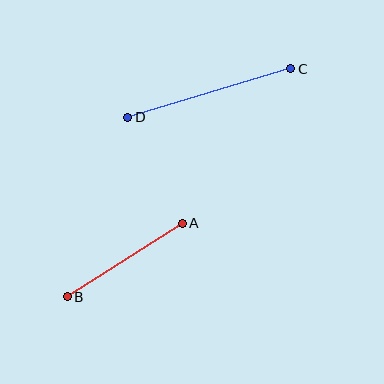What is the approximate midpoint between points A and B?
The midpoint is at approximately (125, 260) pixels.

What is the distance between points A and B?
The distance is approximately 136 pixels.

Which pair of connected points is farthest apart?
Points C and D are farthest apart.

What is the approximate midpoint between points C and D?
The midpoint is at approximately (209, 93) pixels.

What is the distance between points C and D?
The distance is approximately 170 pixels.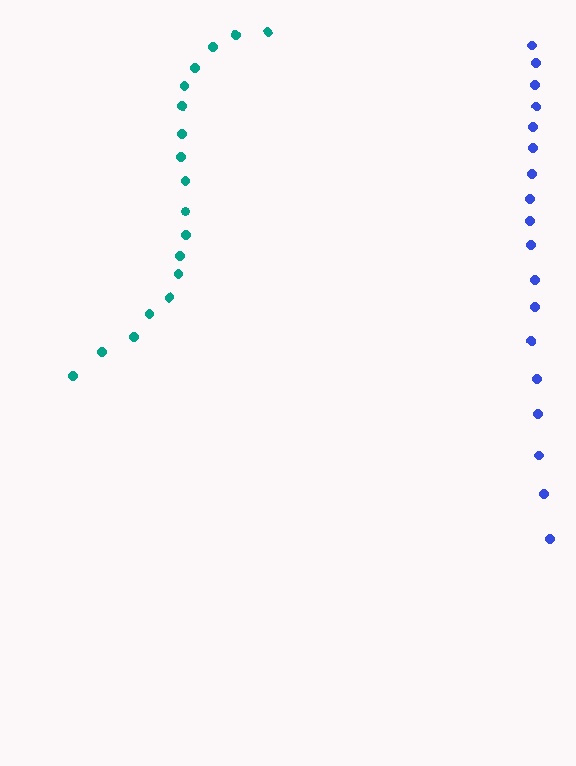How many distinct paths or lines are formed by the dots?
There are 2 distinct paths.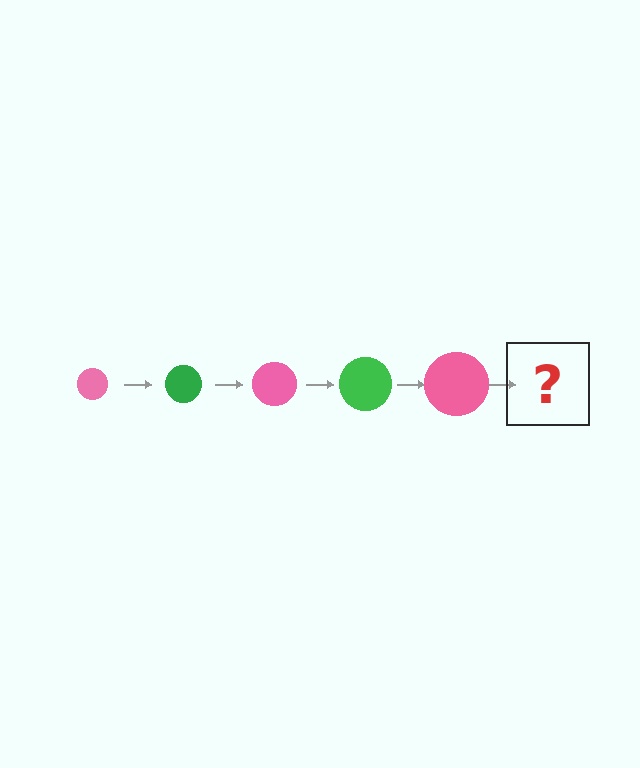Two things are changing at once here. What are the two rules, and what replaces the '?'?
The two rules are that the circle grows larger each step and the color cycles through pink and green. The '?' should be a green circle, larger than the previous one.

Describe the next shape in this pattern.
It should be a green circle, larger than the previous one.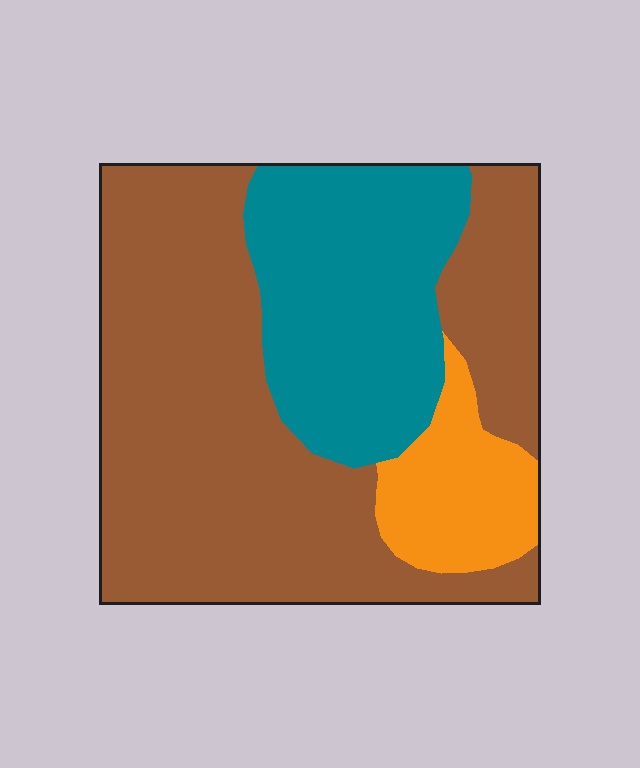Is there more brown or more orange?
Brown.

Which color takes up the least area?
Orange, at roughly 10%.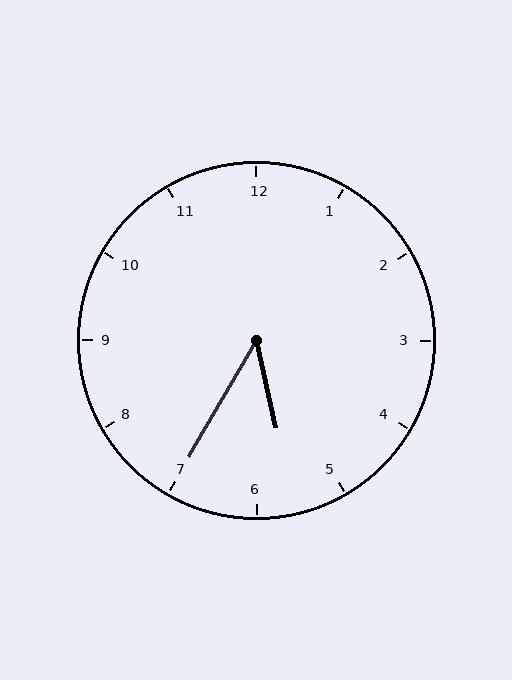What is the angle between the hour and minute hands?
Approximately 42 degrees.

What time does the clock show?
5:35.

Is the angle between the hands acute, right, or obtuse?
It is acute.